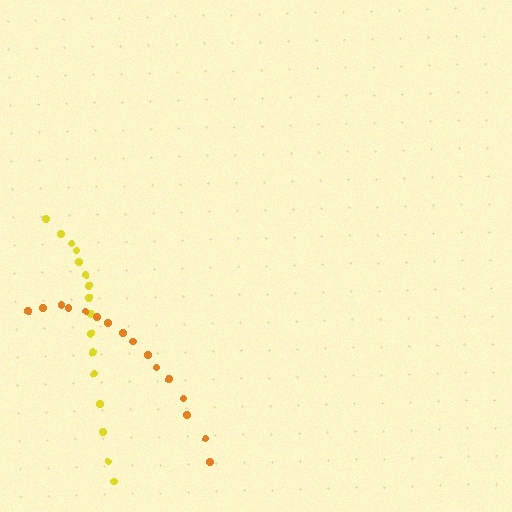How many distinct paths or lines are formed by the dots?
There are 2 distinct paths.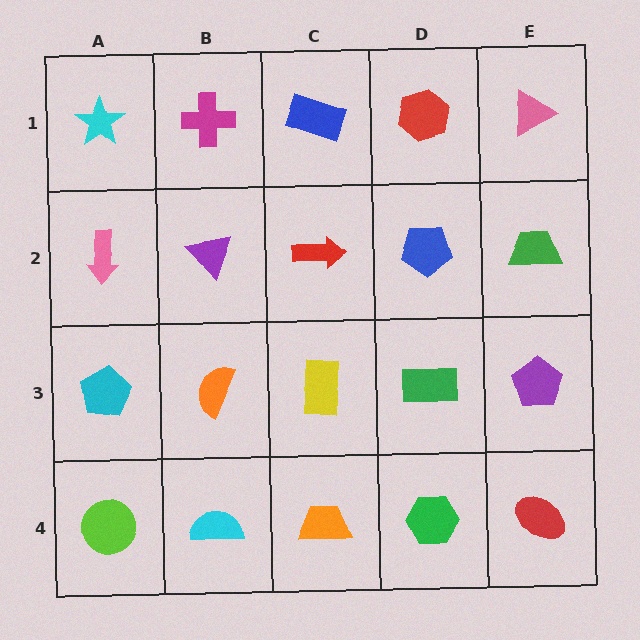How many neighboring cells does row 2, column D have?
4.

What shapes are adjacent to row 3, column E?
A green trapezoid (row 2, column E), a red ellipse (row 4, column E), a green rectangle (row 3, column D).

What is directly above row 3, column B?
A purple triangle.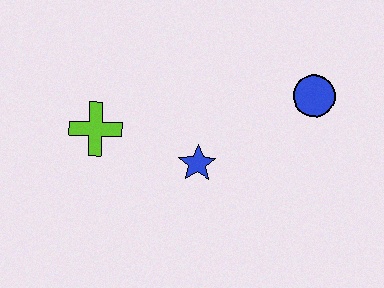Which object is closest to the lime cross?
The blue star is closest to the lime cross.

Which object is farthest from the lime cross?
The blue circle is farthest from the lime cross.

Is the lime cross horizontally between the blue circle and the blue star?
No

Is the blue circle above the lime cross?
Yes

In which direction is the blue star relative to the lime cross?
The blue star is to the right of the lime cross.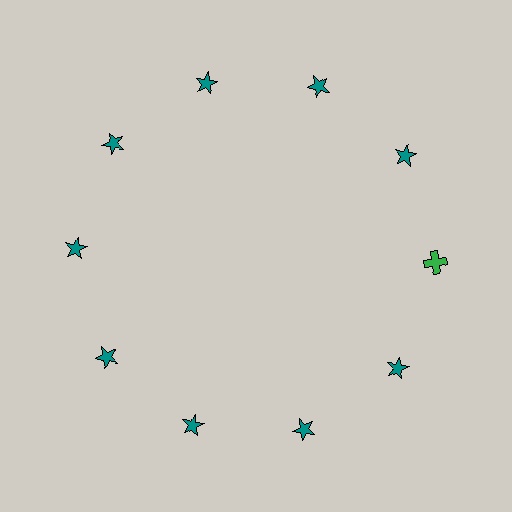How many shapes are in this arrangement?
There are 10 shapes arranged in a ring pattern.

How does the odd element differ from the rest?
It differs in both color (green instead of teal) and shape (cross instead of star).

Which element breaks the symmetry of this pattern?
The green cross at roughly the 3 o'clock position breaks the symmetry. All other shapes are teal stars.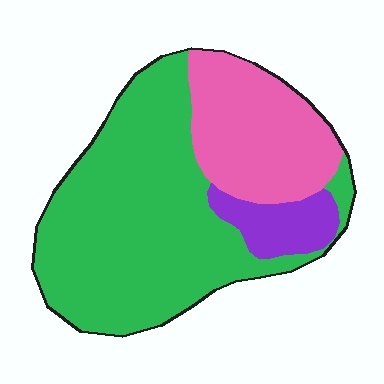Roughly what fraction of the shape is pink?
Pink takes up between a quarter and a half of the shape.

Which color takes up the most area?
Green, at roughly 65%.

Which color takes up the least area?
Purple, at roughly 10%.